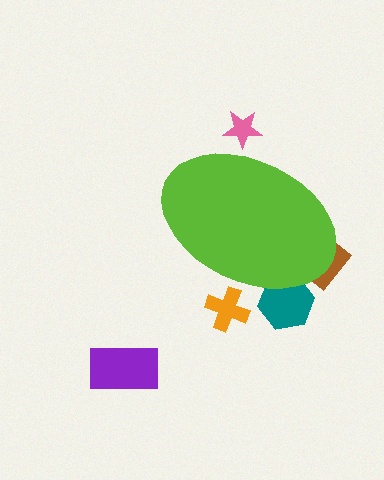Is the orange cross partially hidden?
Yes, the orange cross is partially hidden behind the lime ellipse.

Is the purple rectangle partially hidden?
No, the purple rectangle is fully visible.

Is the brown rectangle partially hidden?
Yes, the brown rectangle is partially hidden behind the lime ellipse.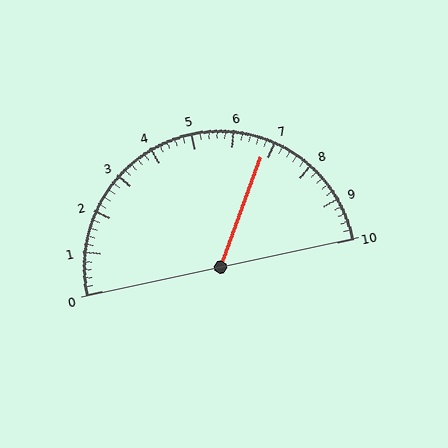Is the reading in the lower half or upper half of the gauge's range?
The reading is in the upper half of the range (0 to 10).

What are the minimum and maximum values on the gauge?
The gauge ranges from 0 to 10.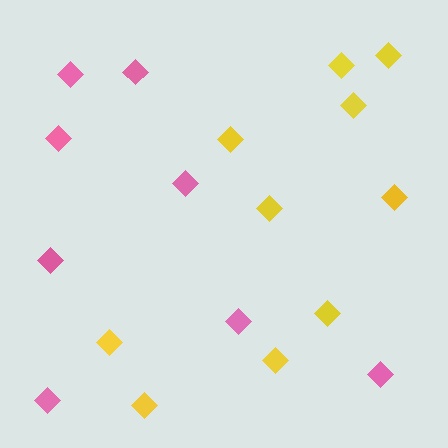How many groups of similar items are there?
There are 2 groups: one group of pink diamonds (8) and one group of yellow diamonds (10).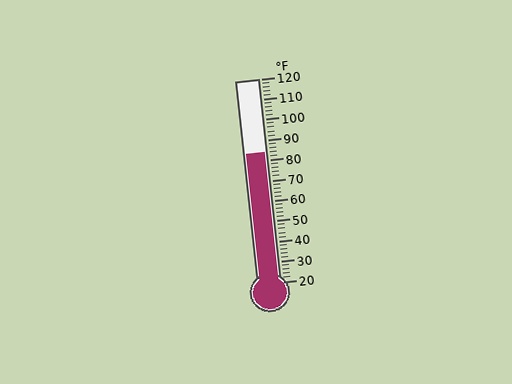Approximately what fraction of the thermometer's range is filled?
The thermometer is filled to approximately 65% of its range.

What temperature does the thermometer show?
The thermometer shows approximately 84°F.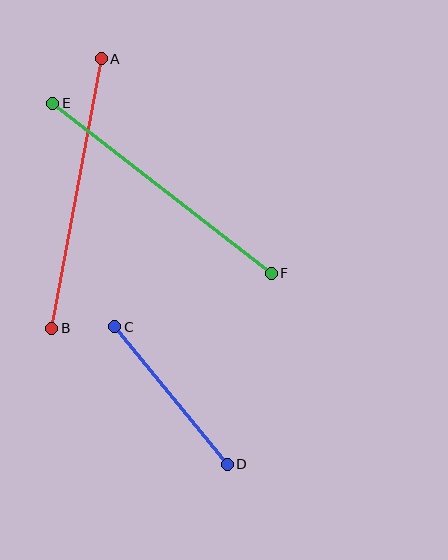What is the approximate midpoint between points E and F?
The midpoint is at approximately (162, 188) pixels.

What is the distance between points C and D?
The distance is approximately 177 pixels.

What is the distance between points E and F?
The distance is approximately 277 pixels.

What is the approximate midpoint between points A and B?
The midpoint is at approximately (77, 194) pixels.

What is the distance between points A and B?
The distance is approximately 274 pixels.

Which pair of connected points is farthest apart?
Points E and F are farthest apart.